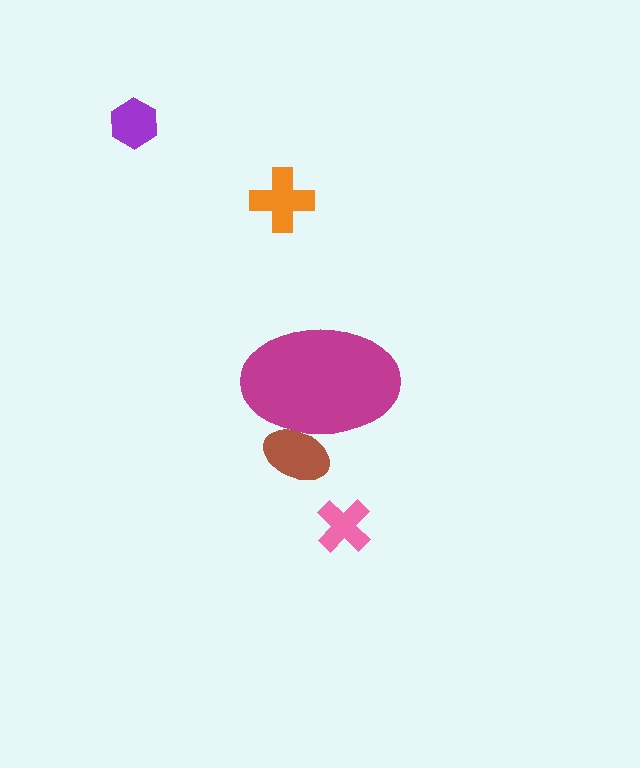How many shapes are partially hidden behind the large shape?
1 shape is partially hidden.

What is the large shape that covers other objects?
A magenta ellipse.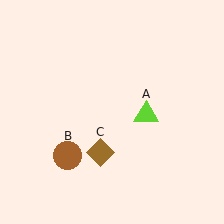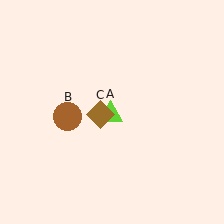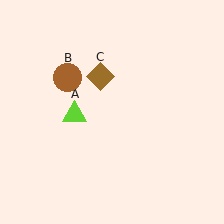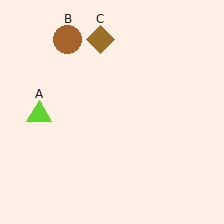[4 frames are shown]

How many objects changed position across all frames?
3 objects changed position: lime triangle (object A), brown circle (object B), brown diamond (object C).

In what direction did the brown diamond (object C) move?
The brown diamond (object C) moved up.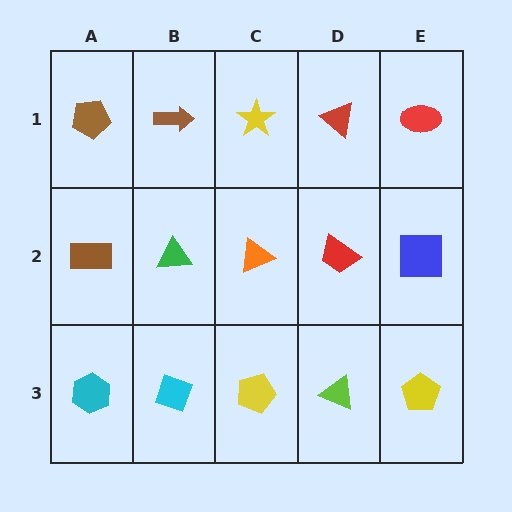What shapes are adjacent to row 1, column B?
A green triangle (row 2, column B), a brown pentagon (row 1, column A), a yellow star (row 1, column C).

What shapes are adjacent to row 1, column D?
A red trapezoid (row 2, column D), a yellow star (row 1, column C), a red ellipse (row 1, column E).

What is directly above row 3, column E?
A blue square.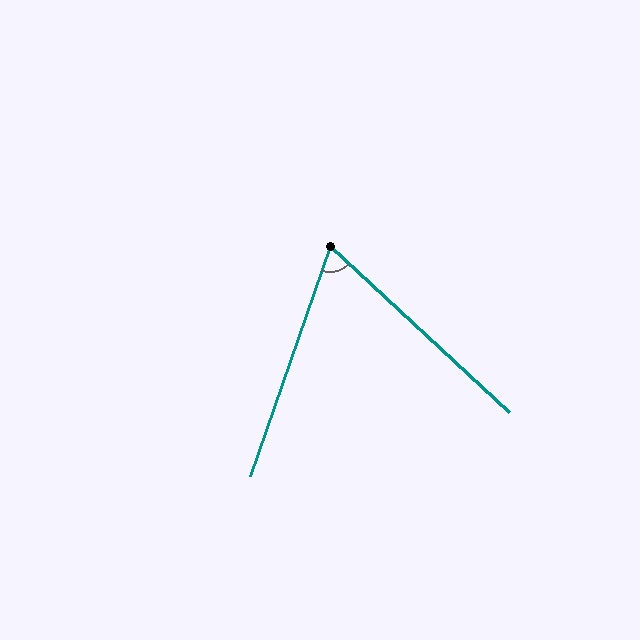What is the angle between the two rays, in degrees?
Approximately 66 degrees.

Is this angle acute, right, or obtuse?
It is acute.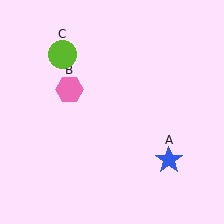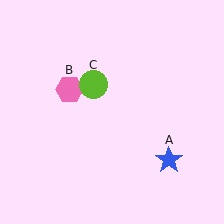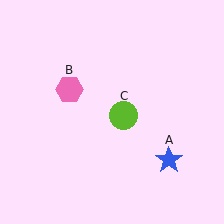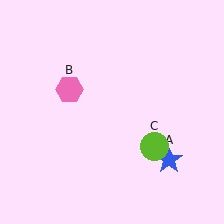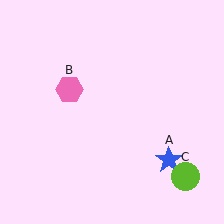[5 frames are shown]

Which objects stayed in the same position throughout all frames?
Blue star (object A) and pink hexagon (object B) remained stationary.